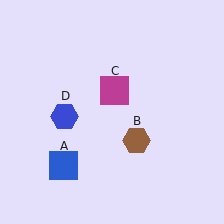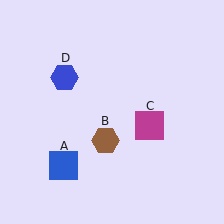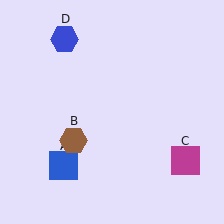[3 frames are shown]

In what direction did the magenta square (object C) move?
The magenta square (object C) moved down and to the right.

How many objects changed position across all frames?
3 objects changed position: brown hexagon (object B), magenta square (object C), blue hexagon (object D).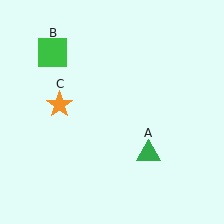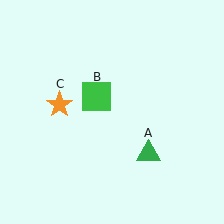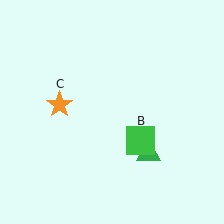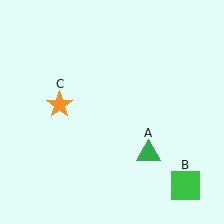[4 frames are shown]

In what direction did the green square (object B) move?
The green square (object B) moved down and to the right.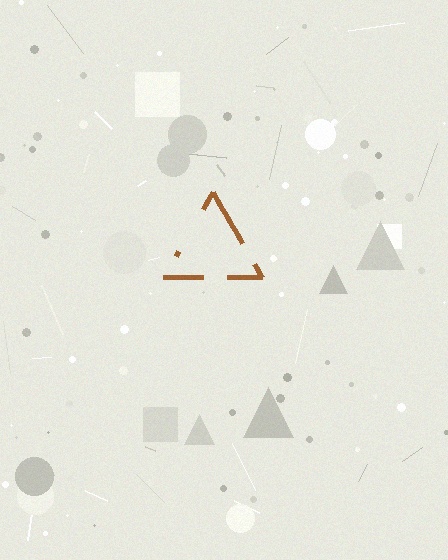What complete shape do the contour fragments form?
The contour fragments form a triangle.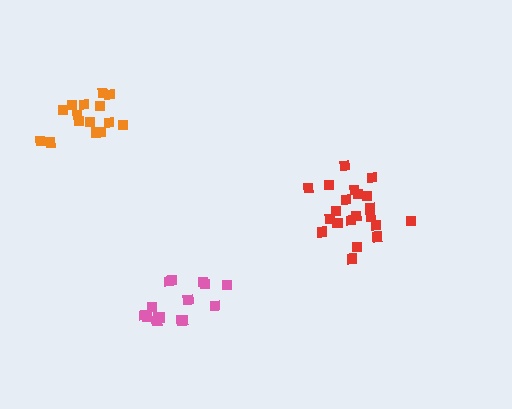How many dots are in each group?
Group 1: 15 dots, Group 2: 15 dots, Group 3: 21 dots (51 total).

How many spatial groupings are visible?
There are 3 spatial groupings.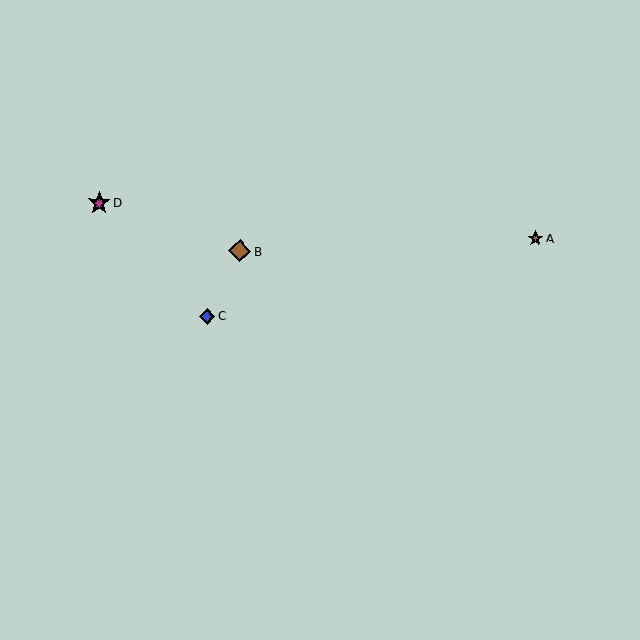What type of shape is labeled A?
Shape A is a brown star.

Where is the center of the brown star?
The center of the brown star is at (535, 239).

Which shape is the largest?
The magenta star (labeled D) is the largest.